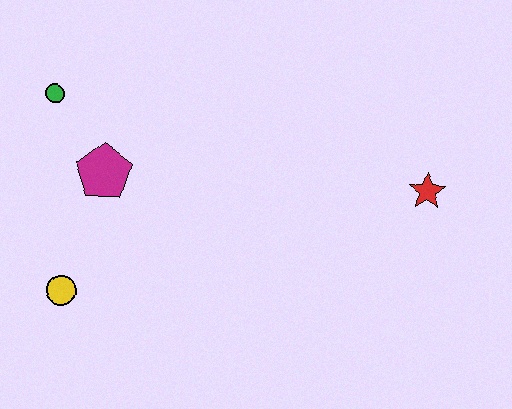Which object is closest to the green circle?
The magenta pentagon is closest to the green circle.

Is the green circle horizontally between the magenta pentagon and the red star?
No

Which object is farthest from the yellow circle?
The red star is farthest from the yellow circle.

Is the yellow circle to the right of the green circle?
Yes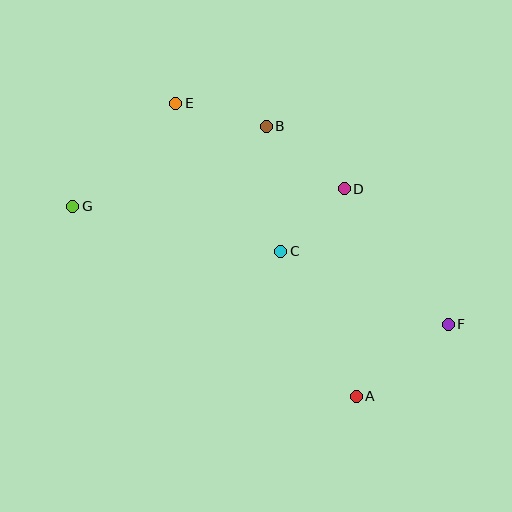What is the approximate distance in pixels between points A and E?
The distance between A and E is approximately 344 pixels.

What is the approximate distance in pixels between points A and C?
The distance between A and C is approximately 163 pixels.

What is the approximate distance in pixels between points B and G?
The distance between B and G is approximately 209 pixels.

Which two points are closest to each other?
Points C and D are closest to each other.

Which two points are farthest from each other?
Points F and G are farthest from each other.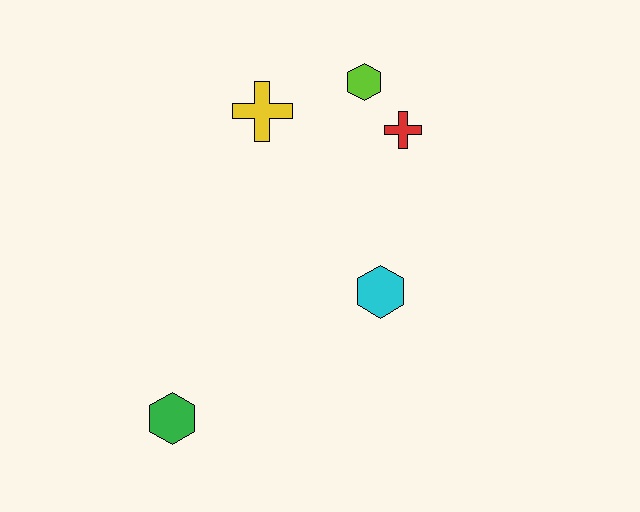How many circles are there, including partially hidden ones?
There are no circles.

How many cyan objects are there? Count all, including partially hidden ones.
There is 1 cyan object.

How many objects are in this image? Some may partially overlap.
There are 5 objects.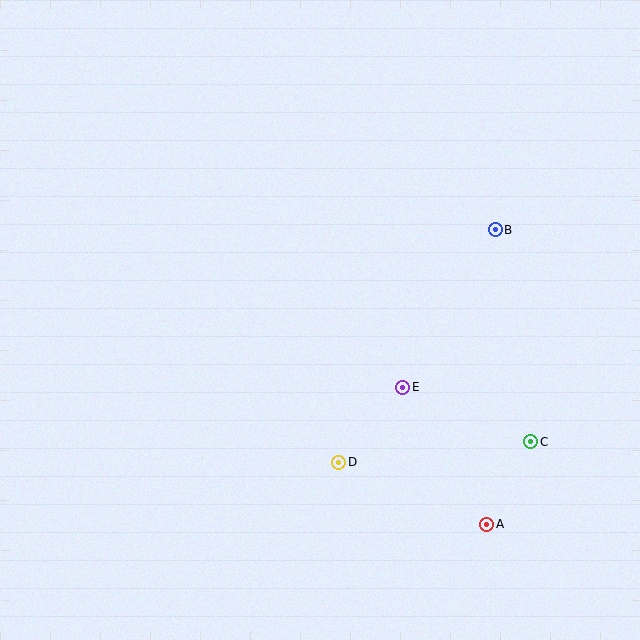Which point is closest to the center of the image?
Point E at (403, 387) is closest to the center.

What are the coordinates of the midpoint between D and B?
The midpoint between D and B is at (417, 346).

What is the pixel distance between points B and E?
The distance between B and E is 183 pixels.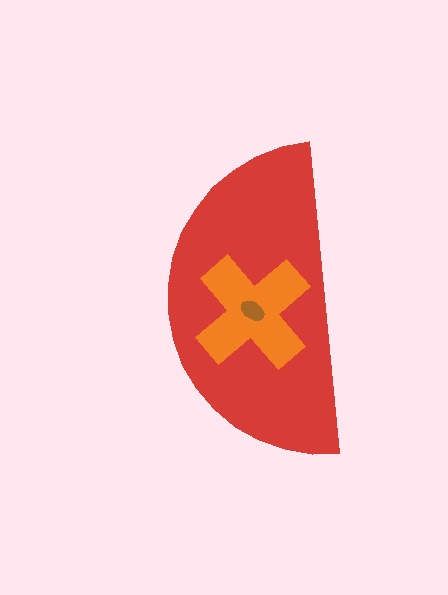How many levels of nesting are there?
3.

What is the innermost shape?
The brown ellipse.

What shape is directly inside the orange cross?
The brown ellipse.